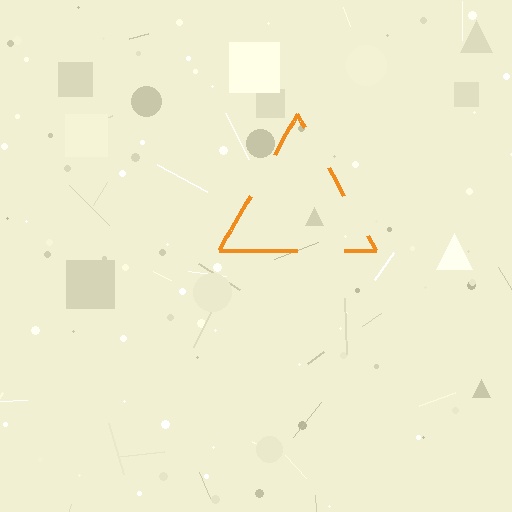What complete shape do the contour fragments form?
The contour fragments form a triangle.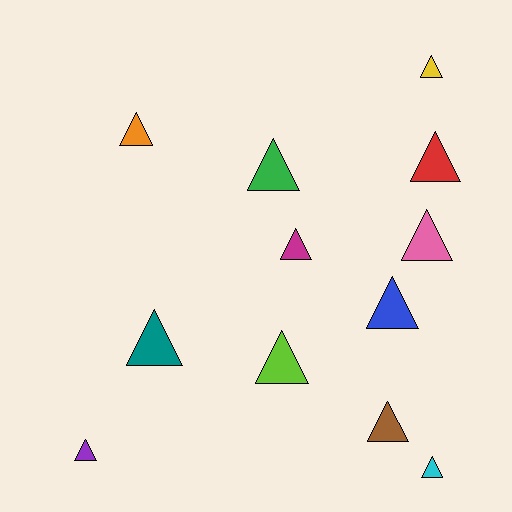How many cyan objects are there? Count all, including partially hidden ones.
There is 1 cyan object.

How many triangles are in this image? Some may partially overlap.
There are 12 triangles.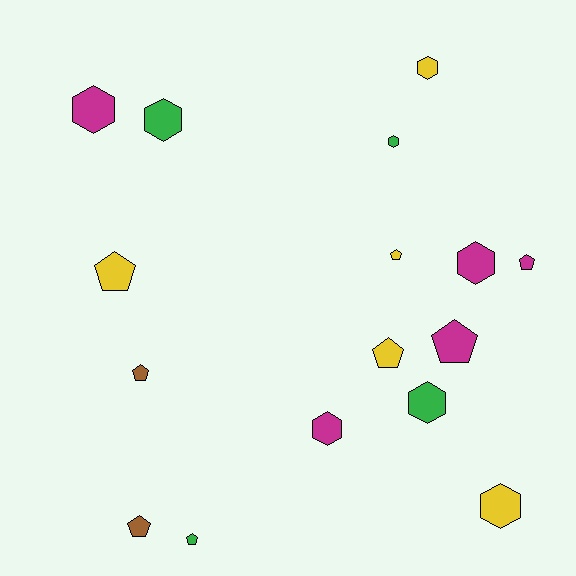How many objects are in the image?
There are 16 objects.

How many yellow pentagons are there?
There are 3 yellow pentagons.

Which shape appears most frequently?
Hexagon, with 8 objects.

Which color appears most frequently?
Yellow, with 5 objects.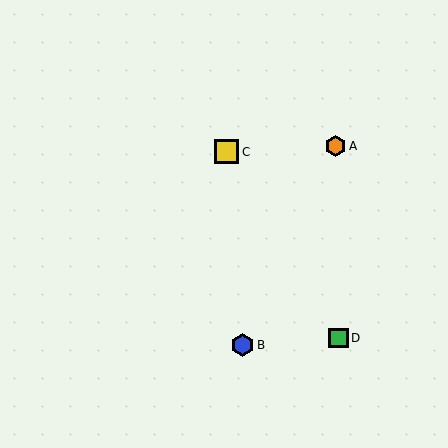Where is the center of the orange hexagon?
The center of the orange hexagon is at (335, 146).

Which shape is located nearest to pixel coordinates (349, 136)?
The orange hexagon (labeled A) at (335, 146) is nearest to that location.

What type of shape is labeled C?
Shape C is a yellow square.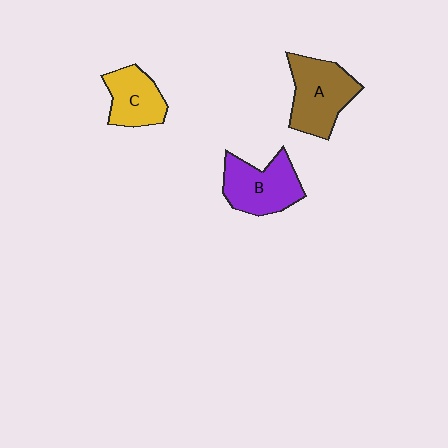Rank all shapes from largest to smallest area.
From largest to smallest: A (brown), B (purple), C (yellow).